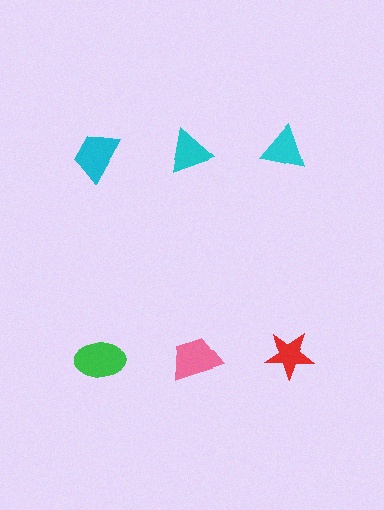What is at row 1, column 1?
A cyan trapezoid.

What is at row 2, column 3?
A red star.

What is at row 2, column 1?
A green ellipse.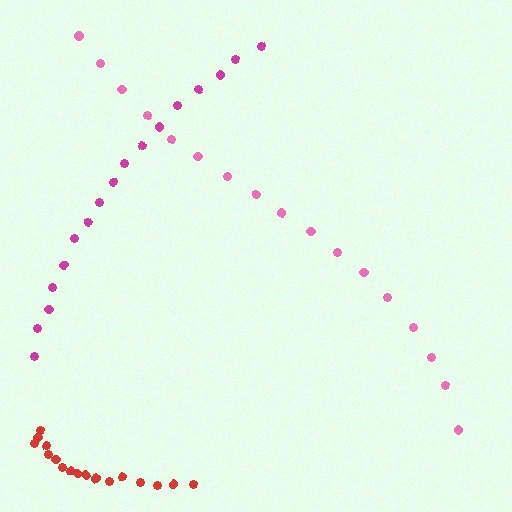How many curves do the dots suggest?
There are 3 distinct paths.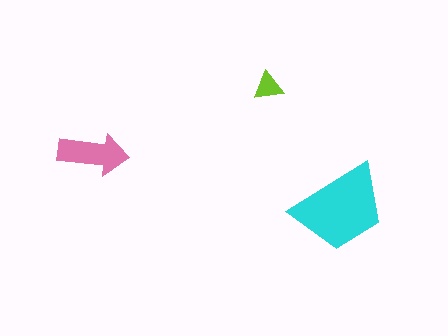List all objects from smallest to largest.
The lime triangle, the pink arrow, the cyan trapezoid.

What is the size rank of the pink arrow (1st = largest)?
2nd.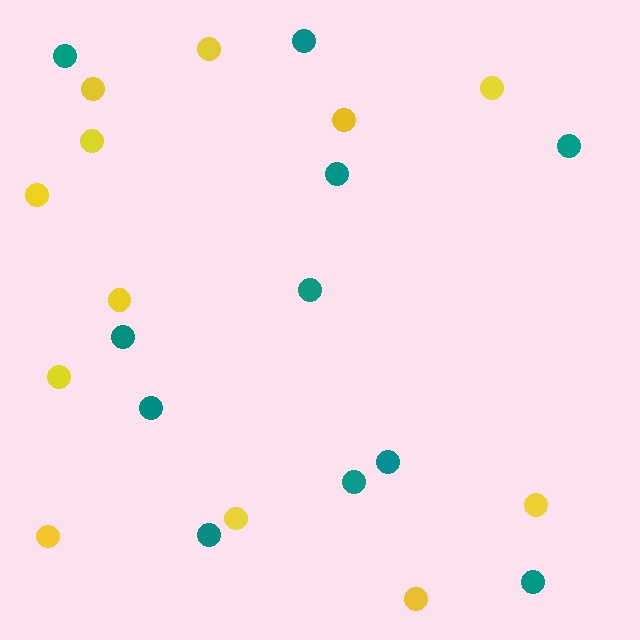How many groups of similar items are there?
There are 2 groups: one group of yellow circles (12) and one group of teal circles (11).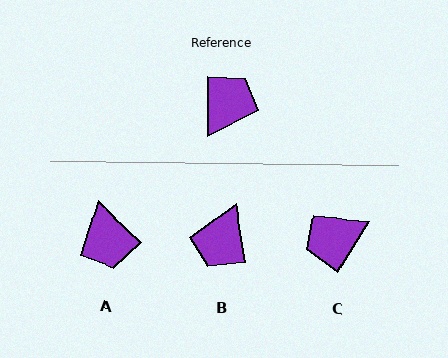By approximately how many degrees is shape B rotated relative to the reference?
Approximately 170 degrees clockwise.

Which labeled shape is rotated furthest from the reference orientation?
B, about 170 degrees away.